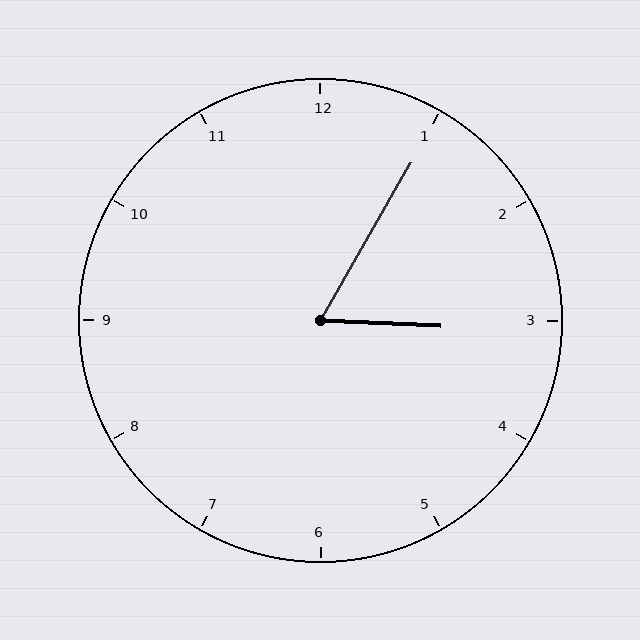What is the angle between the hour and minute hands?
Approximately 62 degrees.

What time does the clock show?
3:05.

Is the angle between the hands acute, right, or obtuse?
It is acute.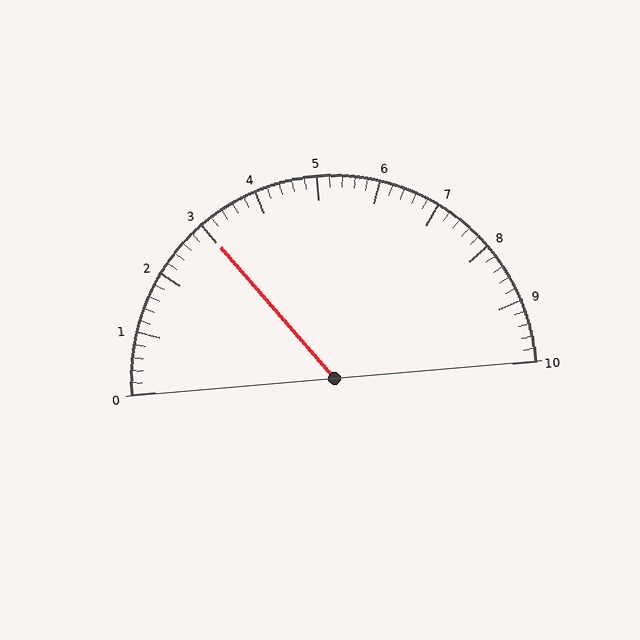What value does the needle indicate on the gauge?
The needle indicates approximately 3.0.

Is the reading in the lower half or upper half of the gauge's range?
The reading is in the lower half of the range (0 to 10).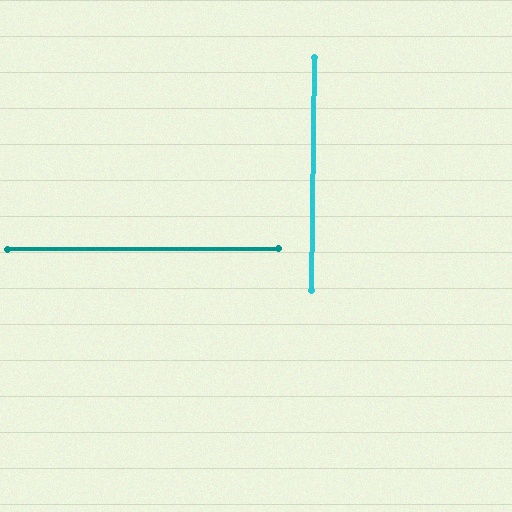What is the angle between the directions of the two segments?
Approximately 89 degrees.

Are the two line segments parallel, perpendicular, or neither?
Perpendicular — they meet at approximately 89°.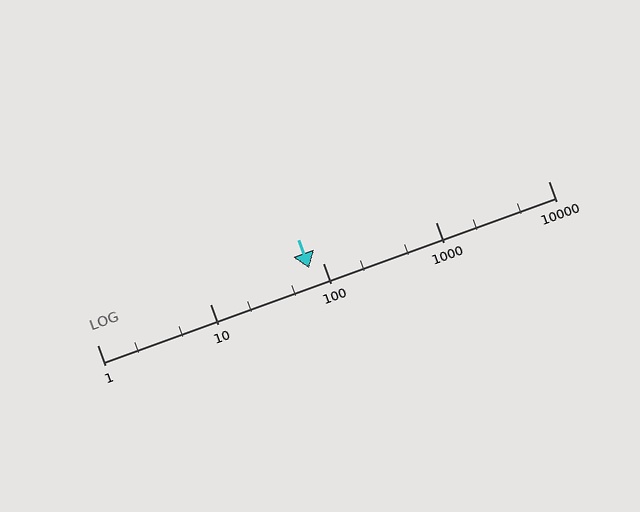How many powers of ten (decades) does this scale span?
The scale spans 4 decades, from 1 to 10000.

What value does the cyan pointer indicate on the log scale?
The pointer indicates approximately 75.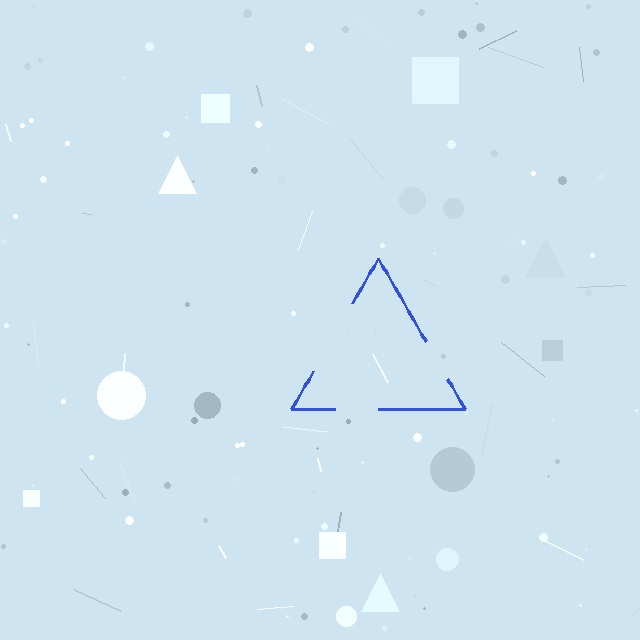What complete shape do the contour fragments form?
The contour fragments form a triangle.